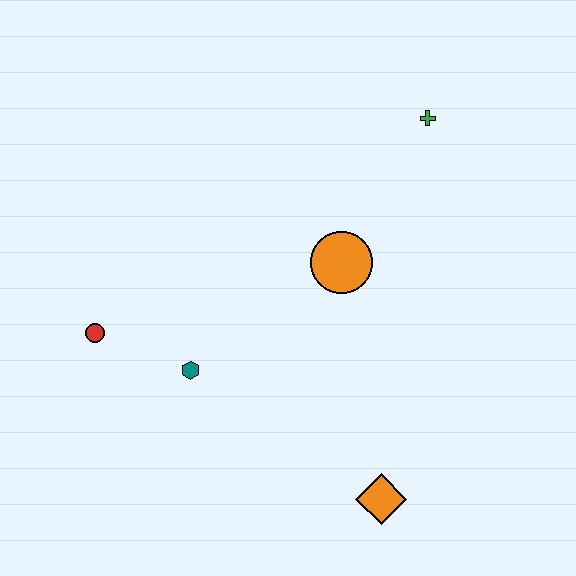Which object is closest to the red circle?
The teal hexagon is closest to the red circle.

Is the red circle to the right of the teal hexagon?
No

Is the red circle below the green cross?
Yes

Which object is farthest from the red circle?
The green cross is farthest from the red circle.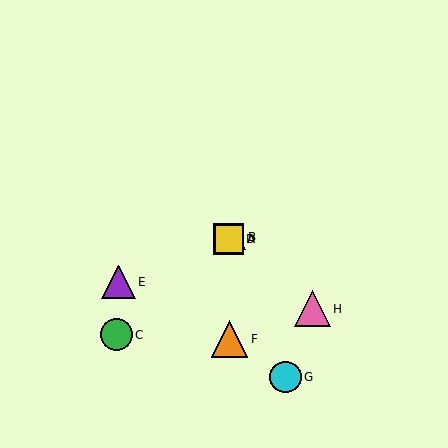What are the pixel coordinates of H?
Object H is at (312, 309).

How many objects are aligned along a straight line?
4 objects (A, B, D, E) are aligned along a straight line.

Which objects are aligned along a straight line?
Objects A, B, D, E are aligned along a straight line.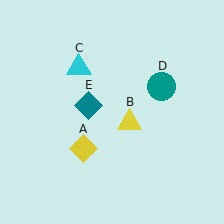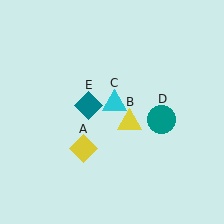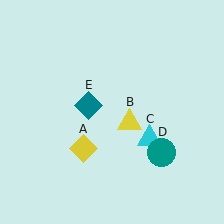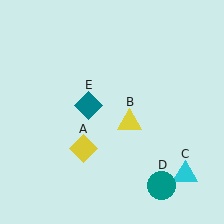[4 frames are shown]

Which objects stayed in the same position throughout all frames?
Yellow diamond (object A) and yellow triangle (object B) and teal diamond (object E) remained stationary.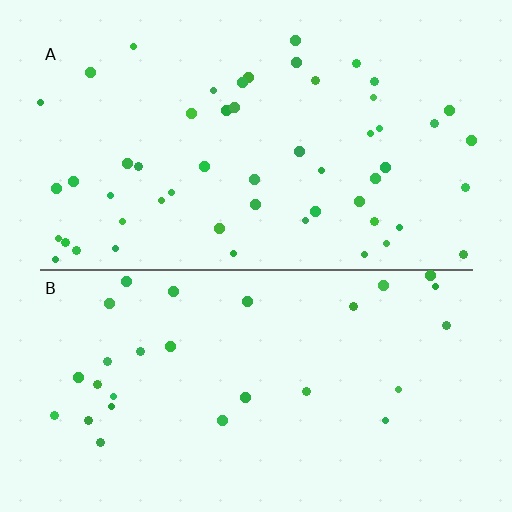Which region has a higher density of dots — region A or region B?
A (the top).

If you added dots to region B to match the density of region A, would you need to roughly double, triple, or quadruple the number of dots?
Approximately double.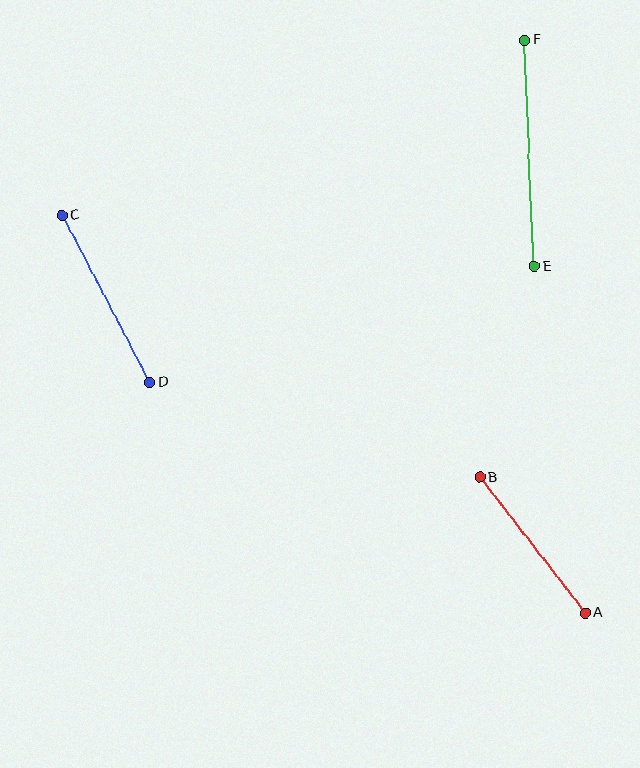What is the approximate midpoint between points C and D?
The midpoint is at approximately (106, 299) pixels.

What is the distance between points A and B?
The distance is approximately 172 pixels.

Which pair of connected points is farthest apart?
Points E and F are farthest apart.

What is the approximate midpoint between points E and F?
The midpoint is at approximately (529, 153) pixels.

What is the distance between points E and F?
The distance is approximately 227 pixels.